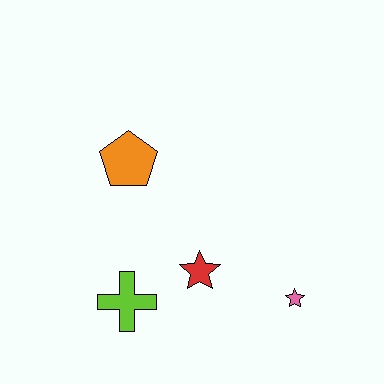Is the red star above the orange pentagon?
No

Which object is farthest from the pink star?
The orange pentagon is farthest from the pink star.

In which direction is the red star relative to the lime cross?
The red star is to the right of the lime cross.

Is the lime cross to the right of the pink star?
No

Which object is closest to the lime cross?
The red star is closest to the lime cross.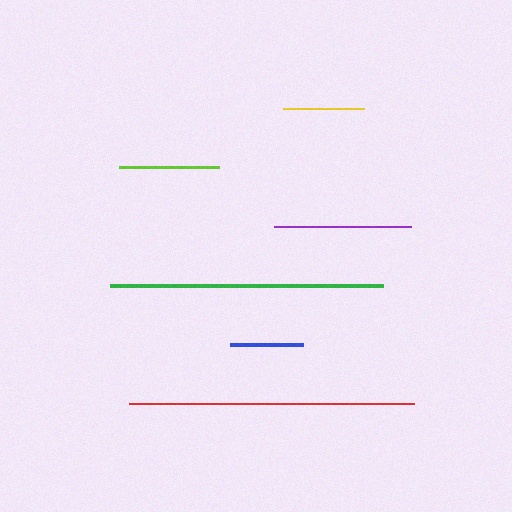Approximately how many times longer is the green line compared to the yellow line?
The green line is approximately 3.4 times the length of the yellow line.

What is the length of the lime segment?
The lime segment is approximately 100 pixels long.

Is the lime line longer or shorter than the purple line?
The purple line is longer than the lime line.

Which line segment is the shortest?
The blue line is the shortest at approximately 73 pixels.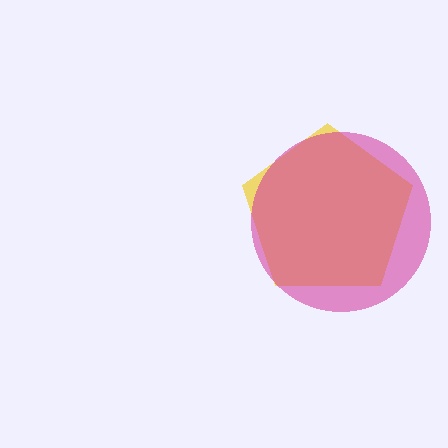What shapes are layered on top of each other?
The layered shapes are: a yellow pentagon, a magenta circle.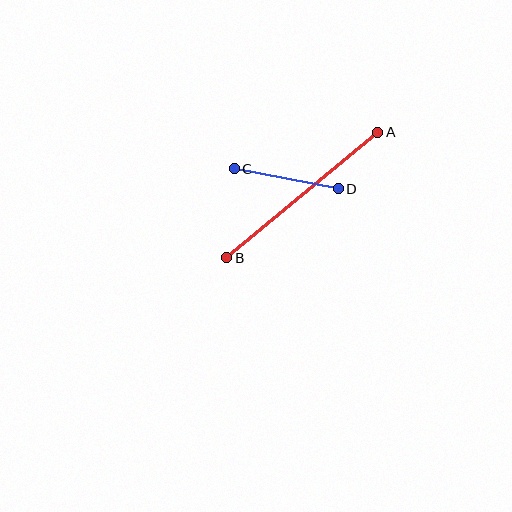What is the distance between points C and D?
The distance is approximately 106 pixels.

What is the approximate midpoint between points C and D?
The midpoint is at approximately (286, 179) pixels.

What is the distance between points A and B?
The distance is approximately 196 pixels.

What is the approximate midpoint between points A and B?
The midpoint is at approximately (302, 195) pixels.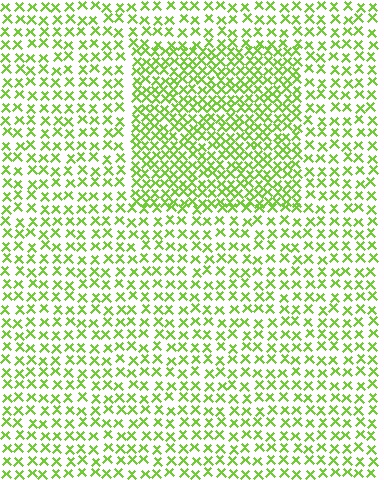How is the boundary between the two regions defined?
The boundary is defined by a change in element density (approximately 1.8x ratio). All elements are the same color, size, and shape.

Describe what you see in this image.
The image contains small lime elements arranged at two different densities. A rectangle-shaped region is visible where the elements are more densely packed than the surrounding area.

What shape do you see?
I see a rectangle.